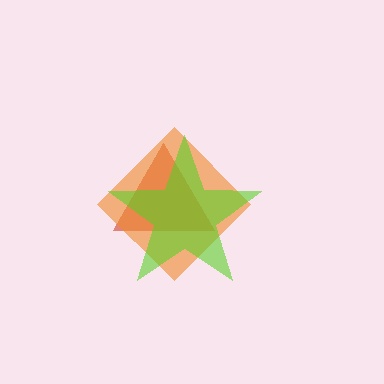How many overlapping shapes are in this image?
There are 3 overlapping shapes in the image.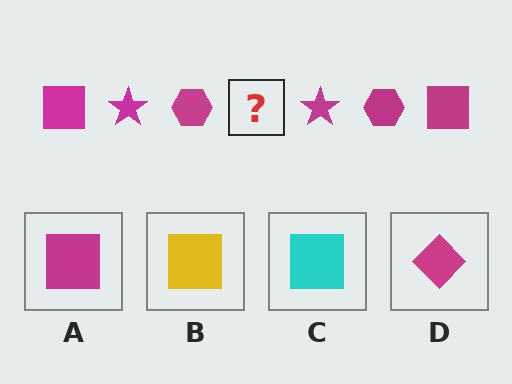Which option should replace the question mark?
Option A.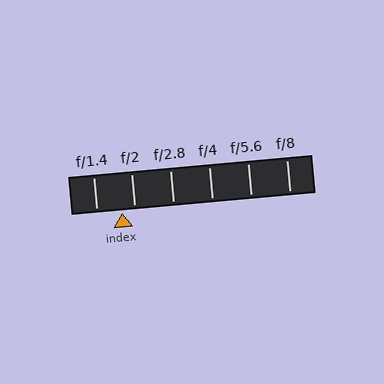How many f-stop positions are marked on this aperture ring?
There are 6 f-stop positions marked.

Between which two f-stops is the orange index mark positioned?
The index mark is between f/1.4 and f/2.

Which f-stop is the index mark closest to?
The index mark is closest to f/2.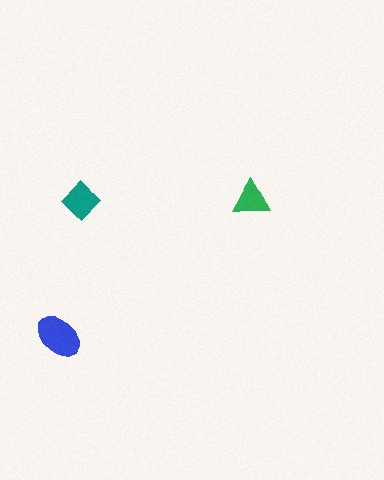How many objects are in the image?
There are 3 objects in the image.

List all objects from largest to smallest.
The blue ellipse, the teal diamond, the green triangle.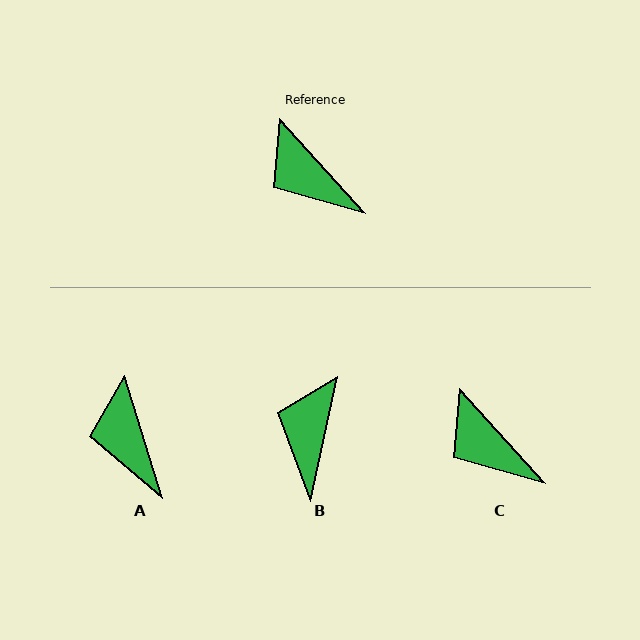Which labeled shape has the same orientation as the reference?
C.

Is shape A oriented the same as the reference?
No, it is off by about 25 degrees.